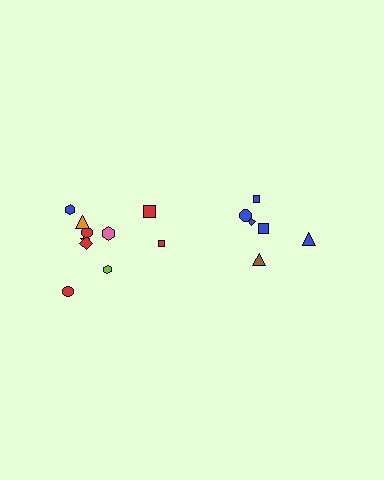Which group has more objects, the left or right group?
The left group.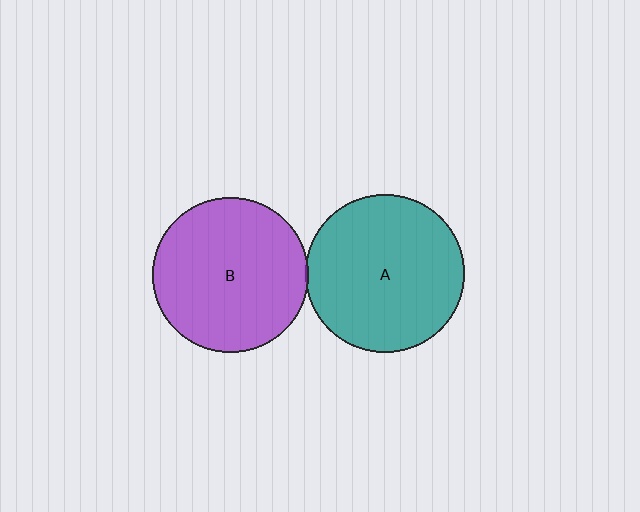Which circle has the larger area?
Circle A (teal).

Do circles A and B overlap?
Yes.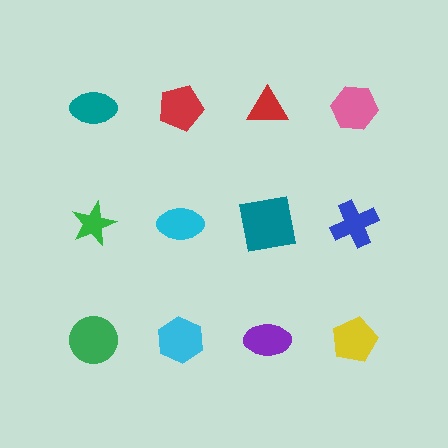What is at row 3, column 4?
A yellow pentagon.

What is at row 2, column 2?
A cyan ellipse.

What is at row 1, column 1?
A teal ellipse.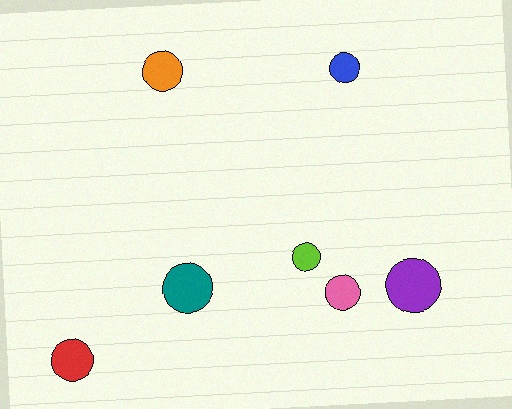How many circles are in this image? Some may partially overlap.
There are 7 circles.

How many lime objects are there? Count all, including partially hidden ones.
There is 1 lime object.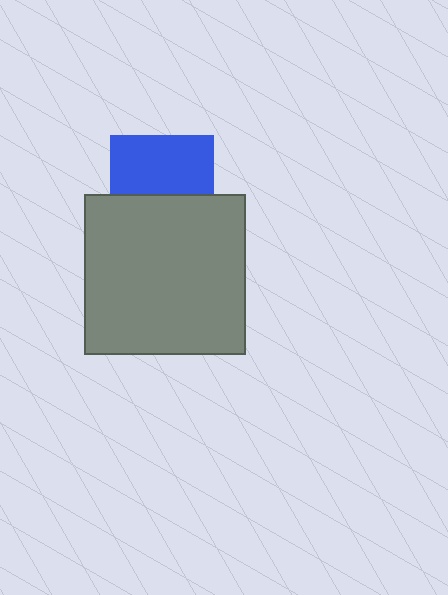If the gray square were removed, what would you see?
You would see the complete blue square.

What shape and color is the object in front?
The object in front is a gray square.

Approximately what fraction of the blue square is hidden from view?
Roughly 44% of the blue square is hidden behind the gray square.